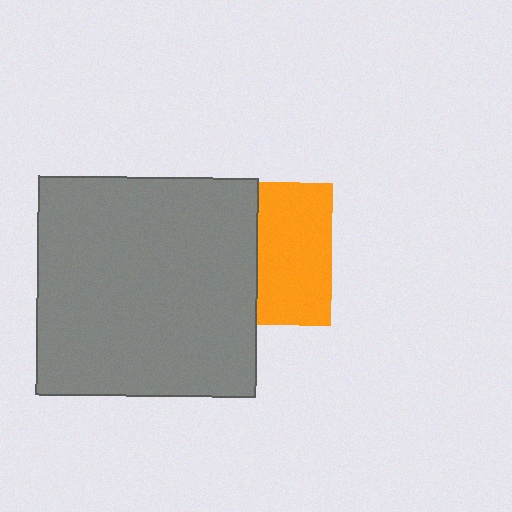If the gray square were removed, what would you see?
You would see the complete orange square.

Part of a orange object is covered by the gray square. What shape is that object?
It is a square.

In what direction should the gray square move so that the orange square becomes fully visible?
The gray square should move left. That is the shortest direction to clear the overlap and leave the orange square fully visible.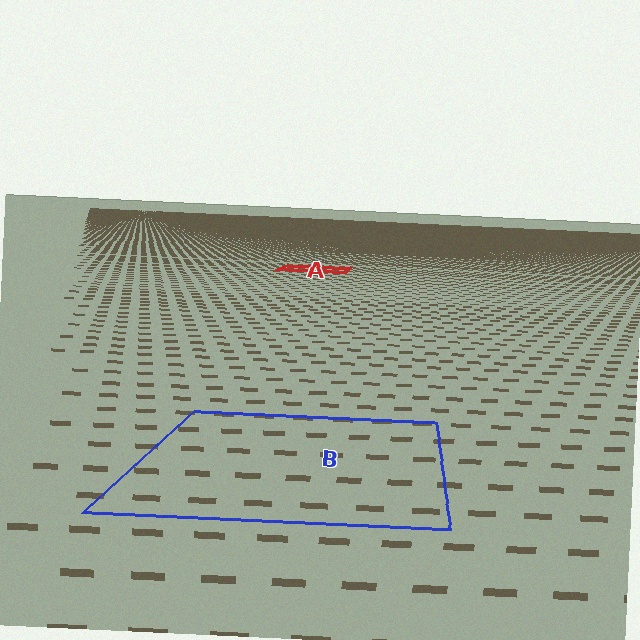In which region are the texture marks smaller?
The texture marks are smaller in region A, because it is farther away.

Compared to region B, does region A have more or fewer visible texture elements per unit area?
Region A has more texture elements per unit area — they are packed more densely because it is farther away.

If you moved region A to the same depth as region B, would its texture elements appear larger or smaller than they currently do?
They would appear larger. At a closer depth, the same texture elements are projected at a bigger on-screen size.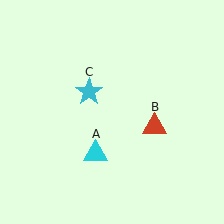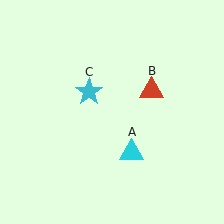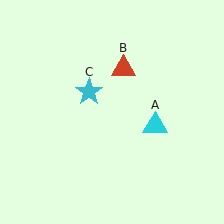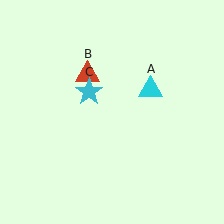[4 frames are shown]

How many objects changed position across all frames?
2 objects changed position: cyan triangle (object A), red triangle (object B).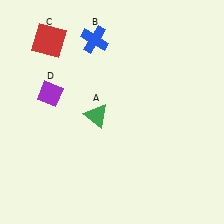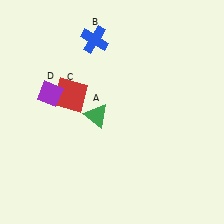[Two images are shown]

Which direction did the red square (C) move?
The red square (C) moved down.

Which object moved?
The red square (C) moved down.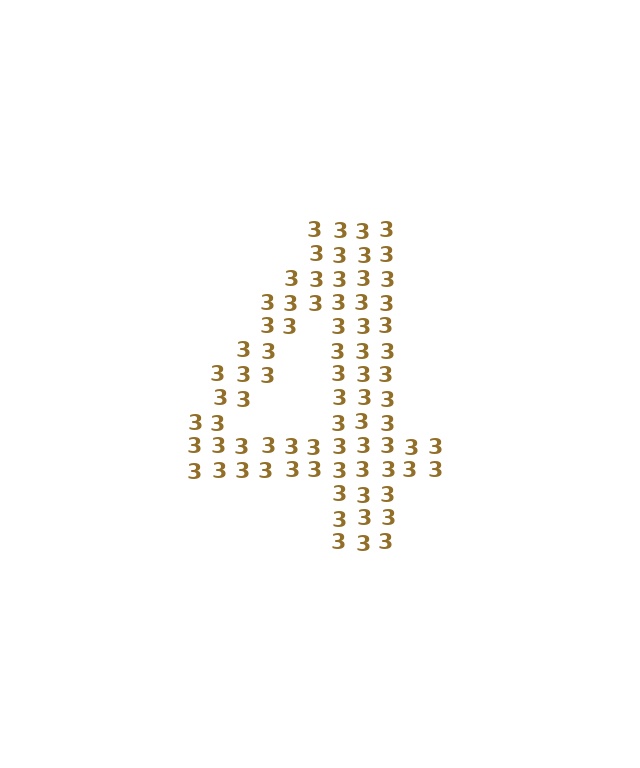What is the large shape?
The large shape is the digit 4.